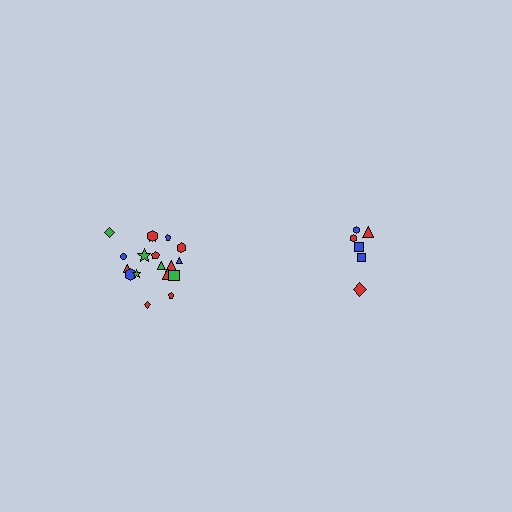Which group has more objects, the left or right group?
The left group.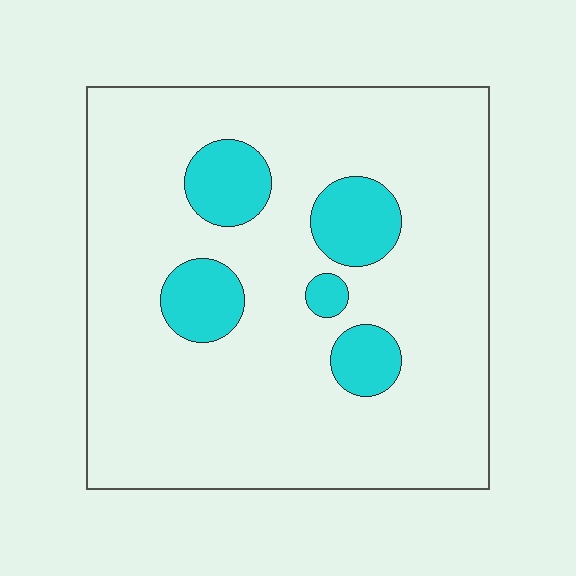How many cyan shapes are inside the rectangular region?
5.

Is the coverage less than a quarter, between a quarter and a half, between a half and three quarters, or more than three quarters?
Less than a quarter.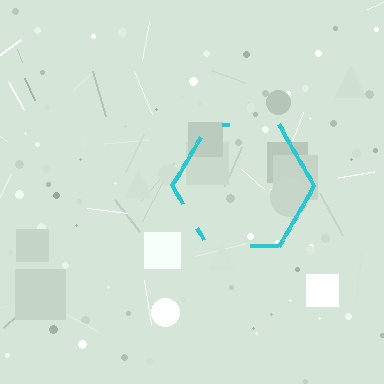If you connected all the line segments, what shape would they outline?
They would outline a hexagon.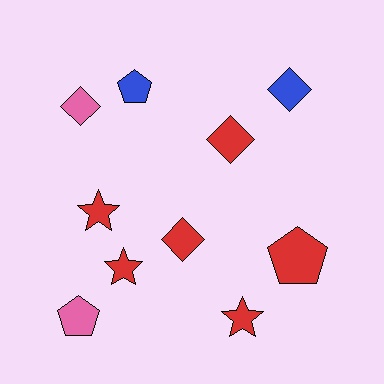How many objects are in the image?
There are 10 objects.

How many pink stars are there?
There are no pink stars.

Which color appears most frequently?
Red, with 6 objects.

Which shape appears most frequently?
Diamond, with 4 objects.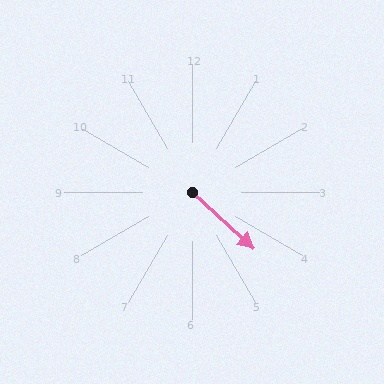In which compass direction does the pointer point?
Southeast.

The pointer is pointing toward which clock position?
Roughly 4 o'clock.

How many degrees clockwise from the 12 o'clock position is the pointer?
Approximately 132 degrees.